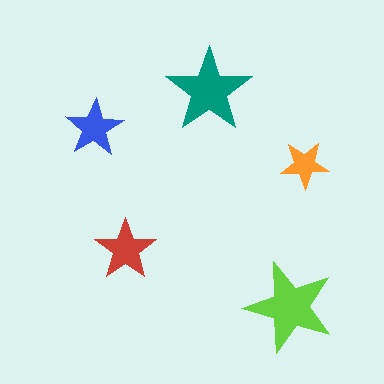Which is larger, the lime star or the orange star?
The lime one.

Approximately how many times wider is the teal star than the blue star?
About 1.5 times wider.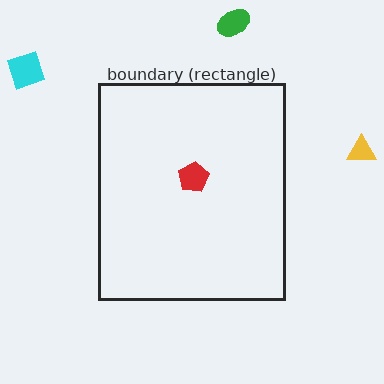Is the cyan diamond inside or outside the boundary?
Outside.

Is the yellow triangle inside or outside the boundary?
Outside.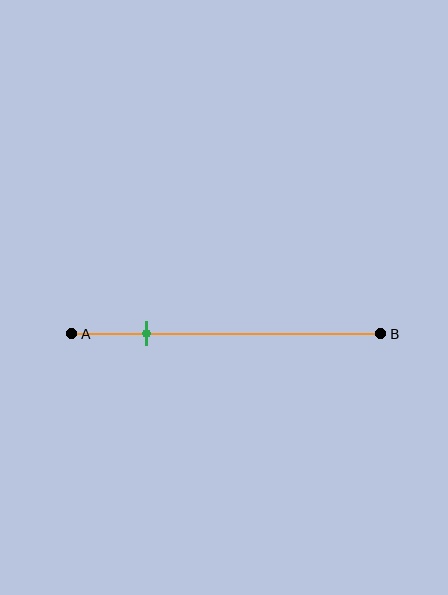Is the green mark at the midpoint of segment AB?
No, the mark is at about 25% from A, not at the 50% midpoint.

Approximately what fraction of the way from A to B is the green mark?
The green mark is approximately 25% of the way from A to B.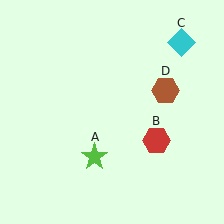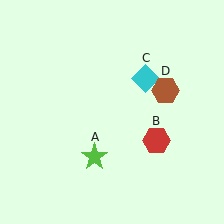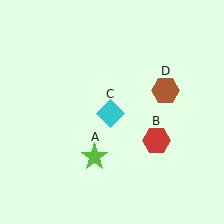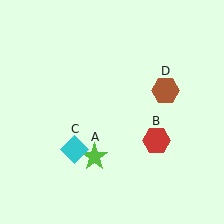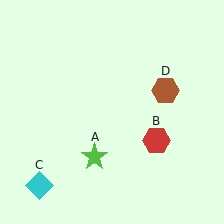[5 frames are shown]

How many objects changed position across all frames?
1 object changed position: cyan diamond (object C).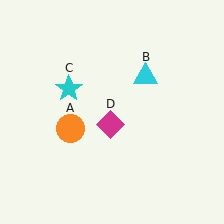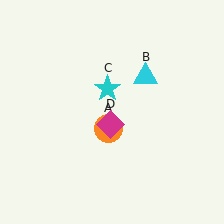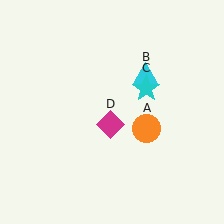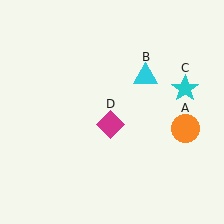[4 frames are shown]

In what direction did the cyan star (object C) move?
The cyan star (object C) moved right.